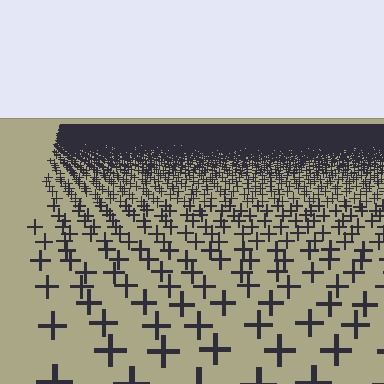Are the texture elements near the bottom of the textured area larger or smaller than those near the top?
Larger. Near the bottom, elements are closer to the viewer and appear at a bigger on-screen size.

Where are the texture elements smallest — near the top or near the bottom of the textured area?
Near the top.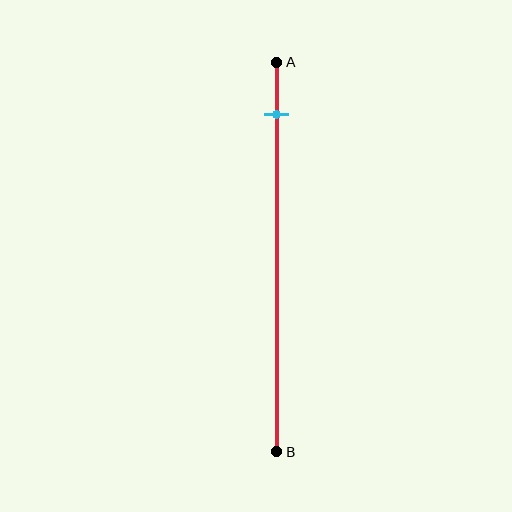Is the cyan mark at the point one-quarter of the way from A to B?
No, the mark is at about 15% from A, not at the 25% one-quarter point.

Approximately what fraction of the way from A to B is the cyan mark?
The cyan mark is approximately 15% of the way from A to B.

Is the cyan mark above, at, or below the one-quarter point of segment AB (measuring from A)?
The cyan mark is above the one-quarter point of segment AB.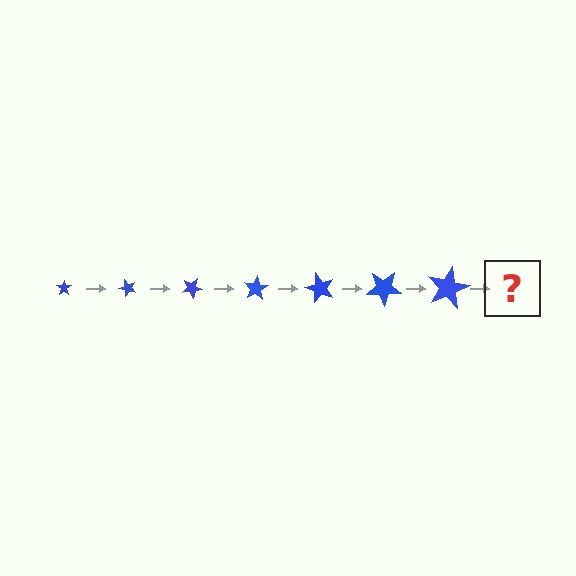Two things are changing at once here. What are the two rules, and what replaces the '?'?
The two rules are that the star grows larger each step and it rotates 50 degrees each step. The '?' should be a star, larger than the previous one and rotated 350 degrees from the start.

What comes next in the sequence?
The next element should be a star, larger than the previous one and rotated 350 degrees from the start.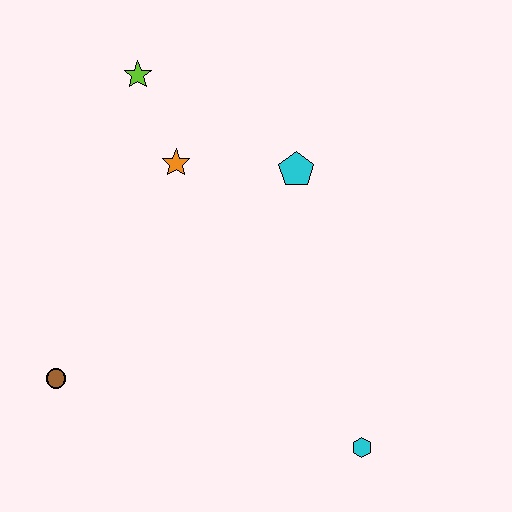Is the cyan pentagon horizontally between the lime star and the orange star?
No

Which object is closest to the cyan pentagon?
The orange star is closest to the cyan pentagon.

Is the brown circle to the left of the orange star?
Yes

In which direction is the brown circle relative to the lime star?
The brown circle is below the lime star.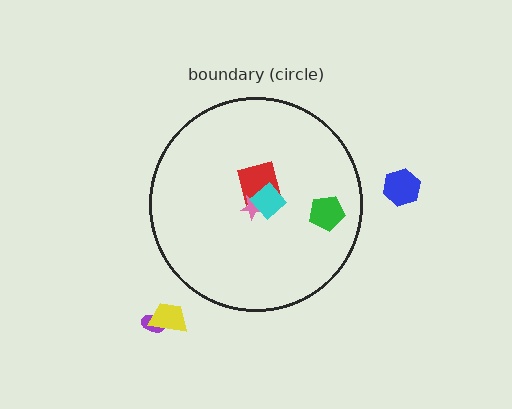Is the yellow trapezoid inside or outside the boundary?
Outside.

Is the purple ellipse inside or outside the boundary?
Outside.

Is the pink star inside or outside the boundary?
Inside.